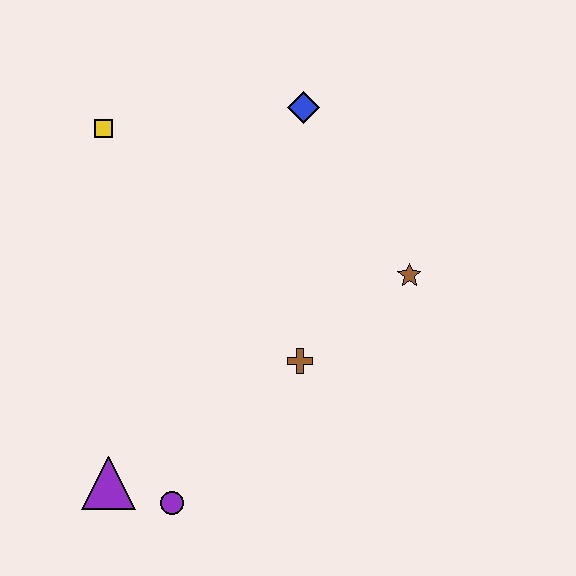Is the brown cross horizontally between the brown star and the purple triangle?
Yes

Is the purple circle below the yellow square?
Yes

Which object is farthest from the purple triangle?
The blue diamond is farthest from the purple triangle.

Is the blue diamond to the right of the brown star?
No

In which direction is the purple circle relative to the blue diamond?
The purple circle is below the blue diamond.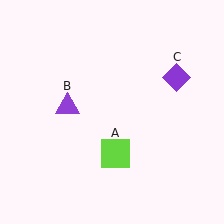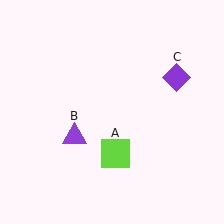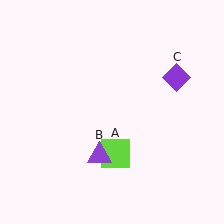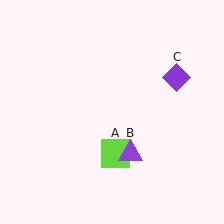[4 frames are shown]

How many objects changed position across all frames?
1 object changed position: purple triangle (object B).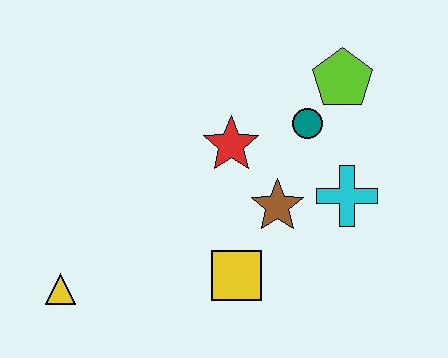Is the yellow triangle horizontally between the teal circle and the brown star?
No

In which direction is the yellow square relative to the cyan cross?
The yellow square is to the left of the cyan cross.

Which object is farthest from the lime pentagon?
The yellow triangle is farthest from the lime pentagon.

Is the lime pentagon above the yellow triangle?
Yes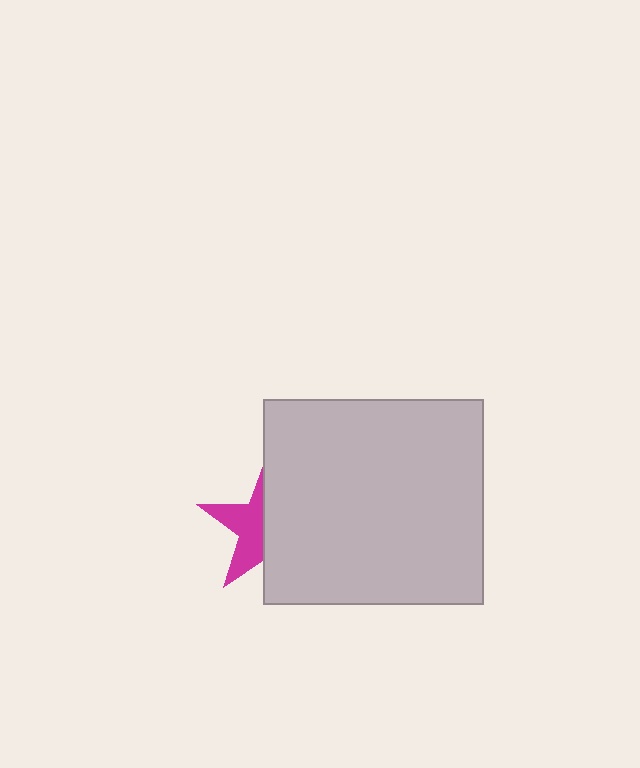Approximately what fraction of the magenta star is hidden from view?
Roughly 56% of the magenta star is hidden behind the light gray rectangle.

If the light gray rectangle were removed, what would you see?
You would see the complete magenta star.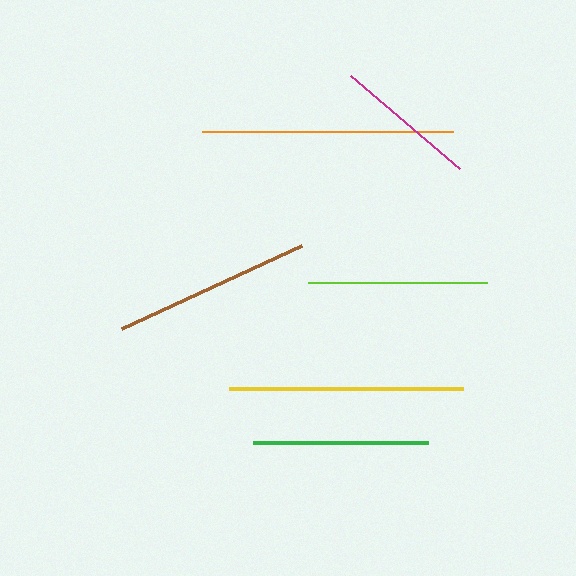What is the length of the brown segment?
The brown segment is approximately 198 pixels long.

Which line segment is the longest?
The orange line is the longest at approximately 251 pixels.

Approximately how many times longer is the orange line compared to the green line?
The orange line is approximately 1.4 times the length of the green line.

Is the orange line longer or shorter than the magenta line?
The orange line is longer than the magenta line.